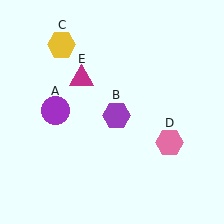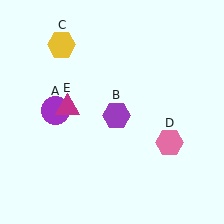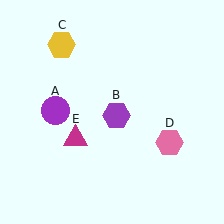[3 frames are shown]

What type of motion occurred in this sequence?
The magenta triangle (object E) rotated counterclockwise around the center of the scene.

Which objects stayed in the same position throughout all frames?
Purple circle (object A) and purple hexagon (object B) and yellow hexagon (object C) and pink hexagon (object D) remained stationary.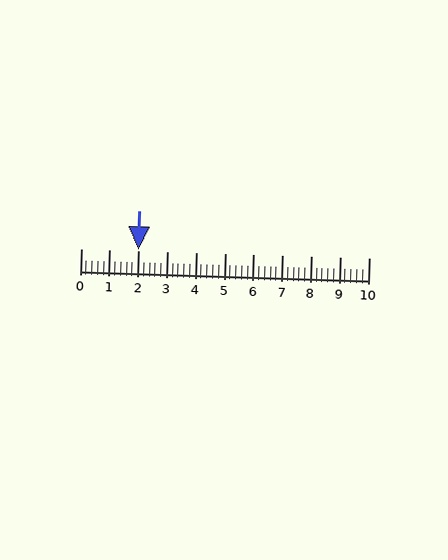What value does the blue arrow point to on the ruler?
The blue arrow points to approximately 2.0.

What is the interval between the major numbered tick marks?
The major tick marks are spaced 1 units apart.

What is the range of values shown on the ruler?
The ruler shows values from 0 to 10.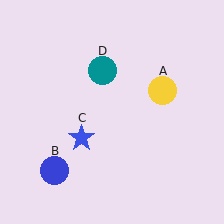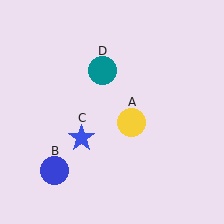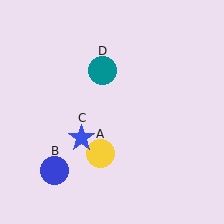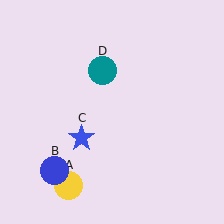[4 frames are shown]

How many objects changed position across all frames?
1 object changed position: yellow circle (object A).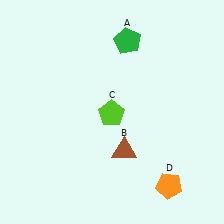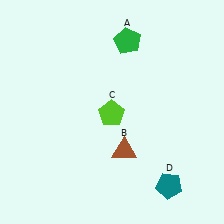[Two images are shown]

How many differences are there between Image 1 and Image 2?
There is 1 difference between the two images.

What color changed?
The pentagon (D) changed from orange in Image 1 to teal in Image 2.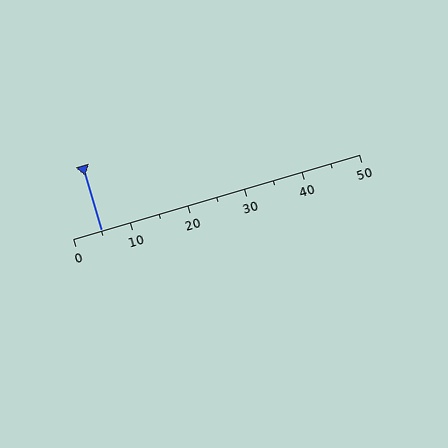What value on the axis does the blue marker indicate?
The marker indicates approximately 5.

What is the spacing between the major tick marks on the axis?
The major ticks are spaced 10 apart.